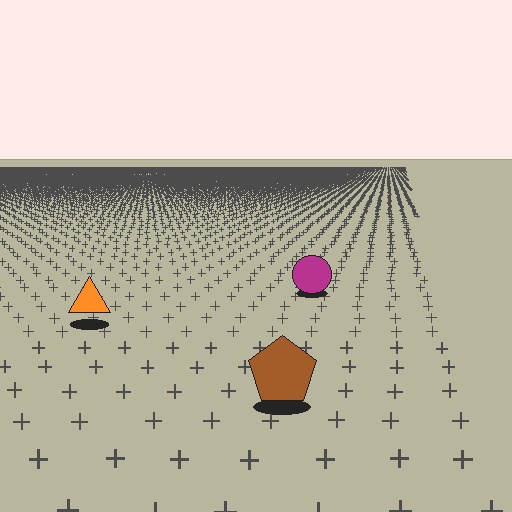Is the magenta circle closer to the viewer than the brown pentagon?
No. The brown pentagon is closer — you can tell from the texture gradient: the ground texture is coarser near it.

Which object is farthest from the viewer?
The magenta circle is farthest from the viewer. It appears smaller and the ground texture around it is denser.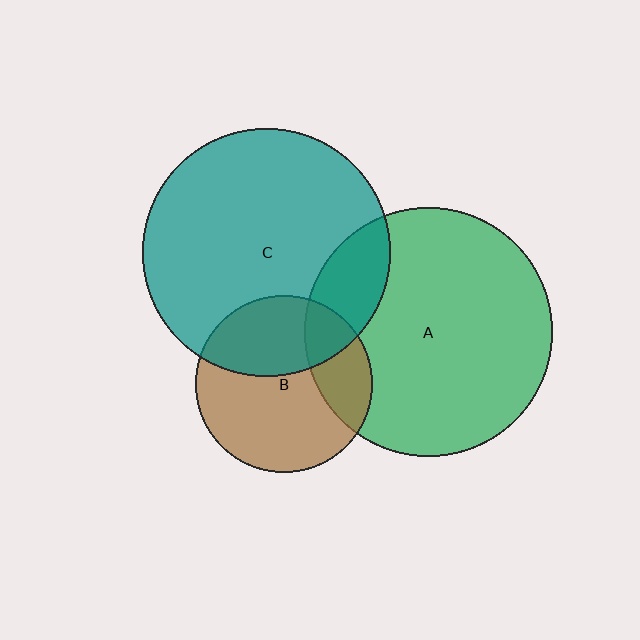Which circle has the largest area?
Circle C (teal).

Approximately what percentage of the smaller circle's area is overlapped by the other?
Approximately 25%.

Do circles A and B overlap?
Yes.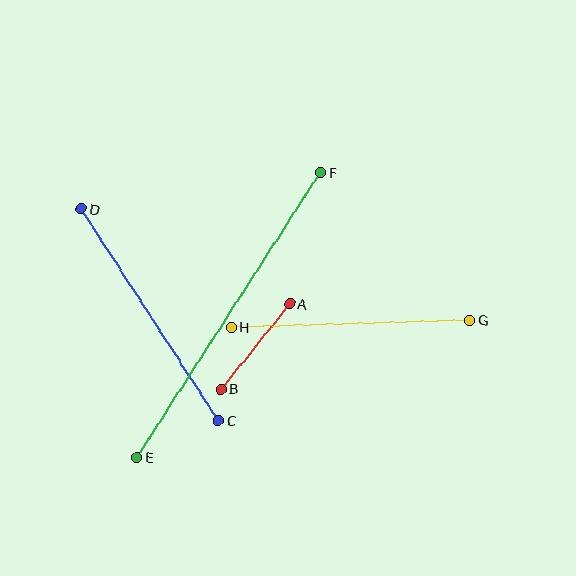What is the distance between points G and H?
The distance is approximately 239 pixels.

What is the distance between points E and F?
The distance is approximately 339 pixels.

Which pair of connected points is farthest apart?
Points E and F are farthest apart.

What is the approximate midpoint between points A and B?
The midpoint is at approximately (255, 346) pixels.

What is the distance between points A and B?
The distance is approximately 109 pixels.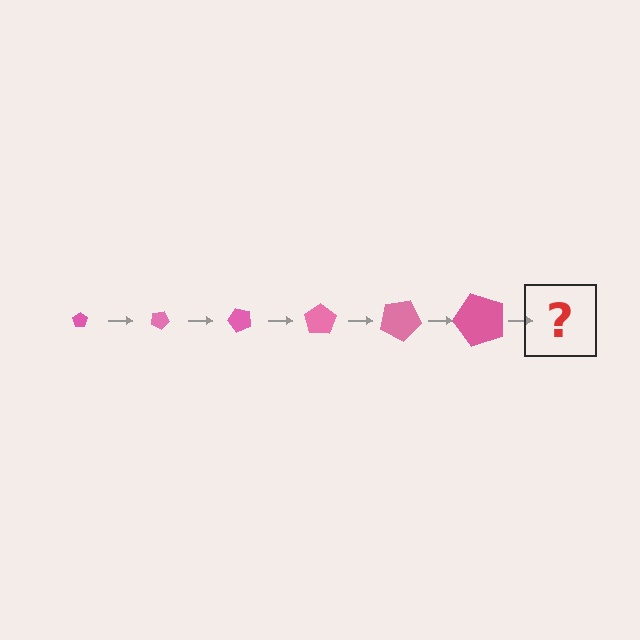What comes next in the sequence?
The next element should be a pentagon, larger than the previous one and rotated 150 degrees from the start.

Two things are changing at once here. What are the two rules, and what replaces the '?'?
The two rules are that the pentagon grows larger each step and it rotates 25 degrees each step. The '?' should be a pentagon, larger than the previous one and rotated 150 degrees from the start.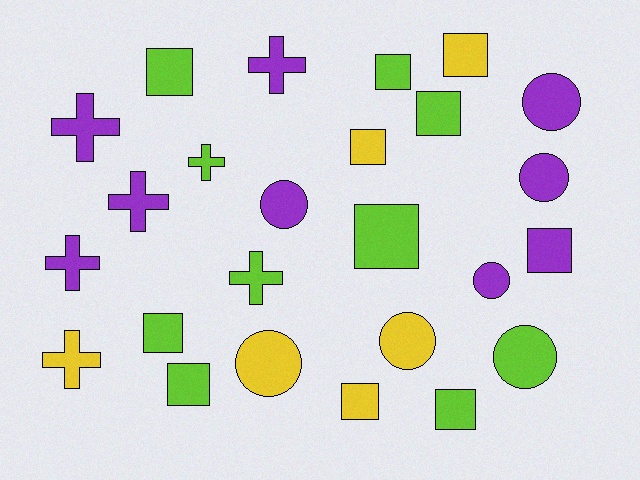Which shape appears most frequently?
Square, with 11 objects.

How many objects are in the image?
There are 25 objects.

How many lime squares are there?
There are 7 lime squares.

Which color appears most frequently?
Lime, with 10 objects.